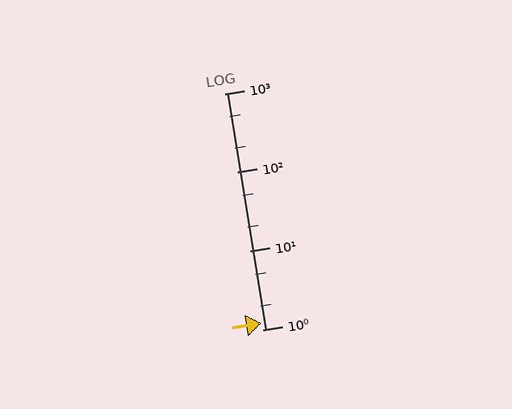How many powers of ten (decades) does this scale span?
The scale spans 3 decades, from 1 to 1000.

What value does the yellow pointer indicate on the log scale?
The pointer indicates approximately 1.2.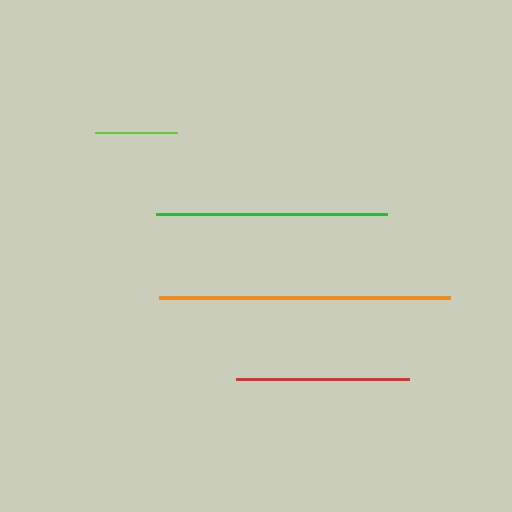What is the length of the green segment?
The green segment is approximately 231 pixels long.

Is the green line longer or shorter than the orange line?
The orange line is longer than the green line.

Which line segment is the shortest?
The lime line is the shortest at approximately 82 pixels.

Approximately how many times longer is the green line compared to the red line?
The green line is approximately 1.3 times the length of the red line.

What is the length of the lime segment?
The lime segment is approximately 82 pixels long.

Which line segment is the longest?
The orange line is the longest at approximately 291 pixels.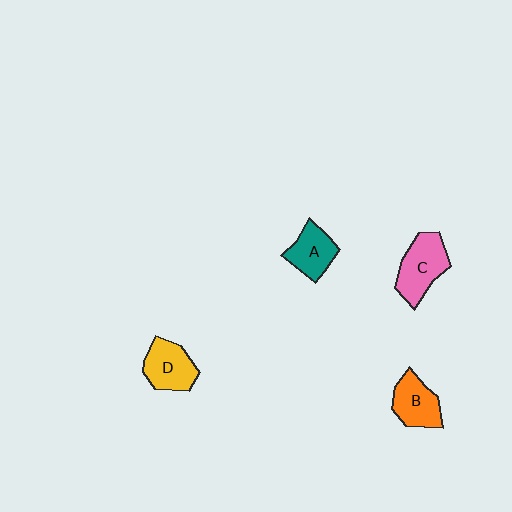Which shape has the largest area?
Shape C (pink).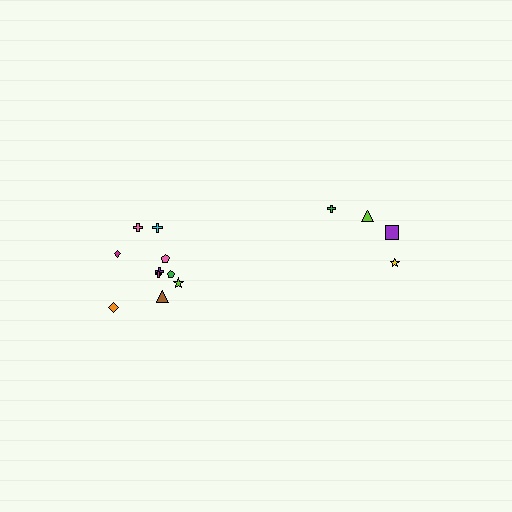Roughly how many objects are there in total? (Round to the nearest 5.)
Roughly 15 objects in total.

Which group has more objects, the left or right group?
The left group.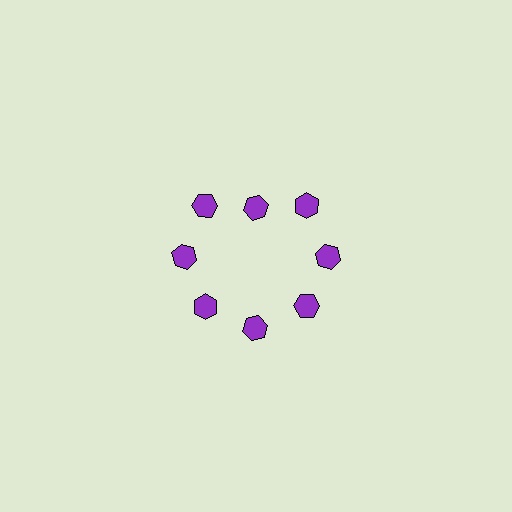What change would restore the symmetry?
The symmetry would be restored by moving it outward, back onto the ring so that all 8 hexagons sit at equal angles and equal distance from the center.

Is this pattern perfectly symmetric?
No. The 8 purple hexagons are arranged in a ring, but one element near the 12 o'clock position is pulled inward toward the center, breaking the 8-fold rotational symmetry.